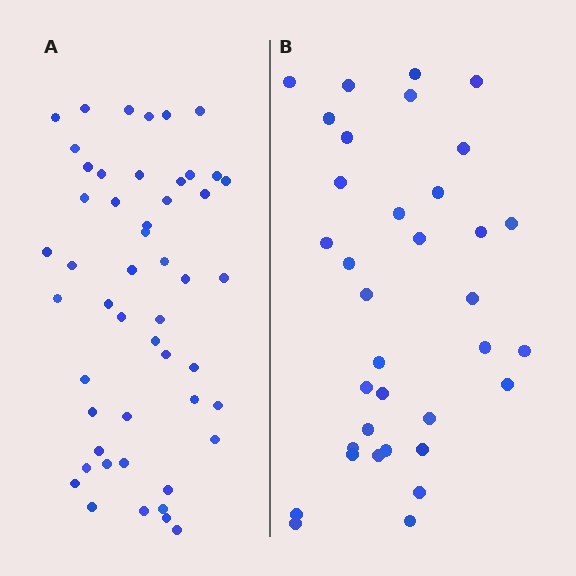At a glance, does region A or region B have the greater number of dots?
Region A (the left region) has more dots.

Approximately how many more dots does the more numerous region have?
Region A has approximately 15 more dots than region B.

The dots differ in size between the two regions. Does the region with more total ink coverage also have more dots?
No. Region B has more total ink coverage because its dots are larger, but region A actually contains more individual dots. Total area can be misleading — the number of items is what matters here.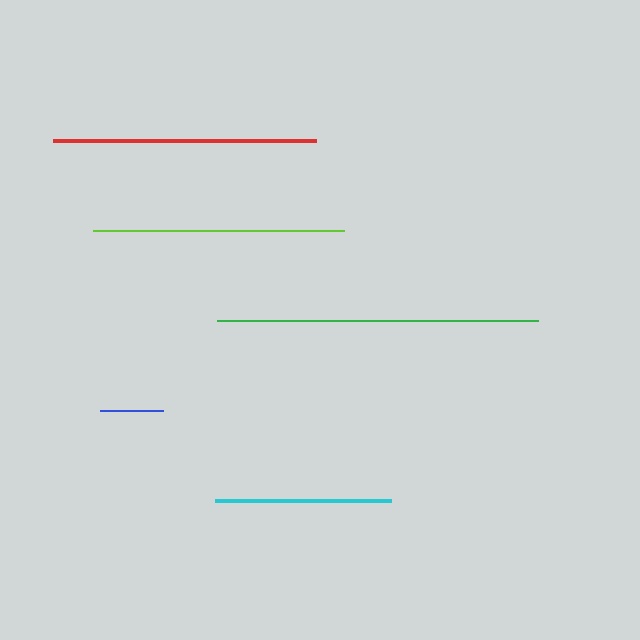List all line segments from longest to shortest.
From longest to shortest: green, red, lime, cyan, blue.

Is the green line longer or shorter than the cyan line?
The green line is longer than the cyan line.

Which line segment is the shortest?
The blue line is the shortest at approximately 64 pixels.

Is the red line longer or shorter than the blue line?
The red line is longer than the blue line.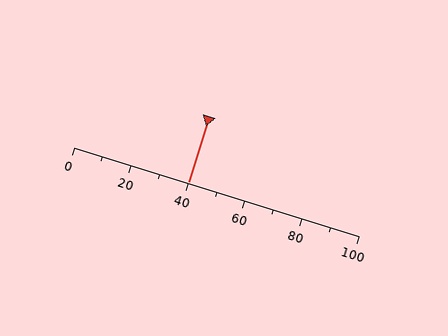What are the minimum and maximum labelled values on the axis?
The axis runs from 0 to 100.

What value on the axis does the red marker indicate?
The marker indicates approximately 40.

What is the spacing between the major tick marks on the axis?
The major ticks are spaced 20 apart.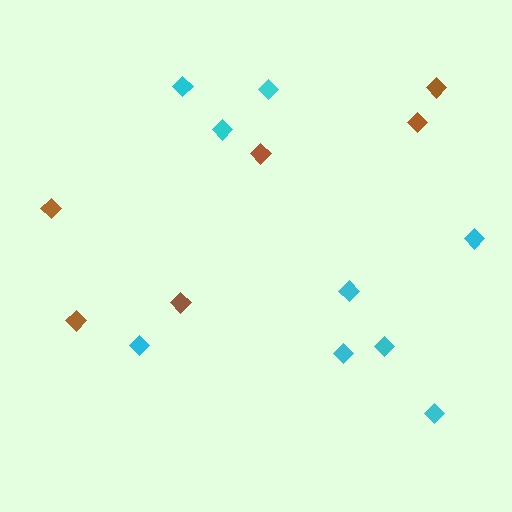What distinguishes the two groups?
There are 2 groups: one group of cyan diamonds (9) and one group of brown diamonds (6).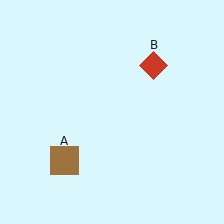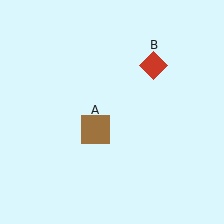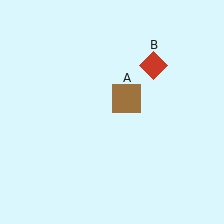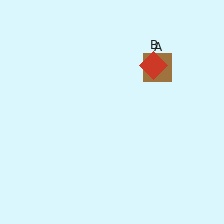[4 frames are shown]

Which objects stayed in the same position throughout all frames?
Red diamond (object B) remained stationary.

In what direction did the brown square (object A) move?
The brown square (object A) moved up and to the right.